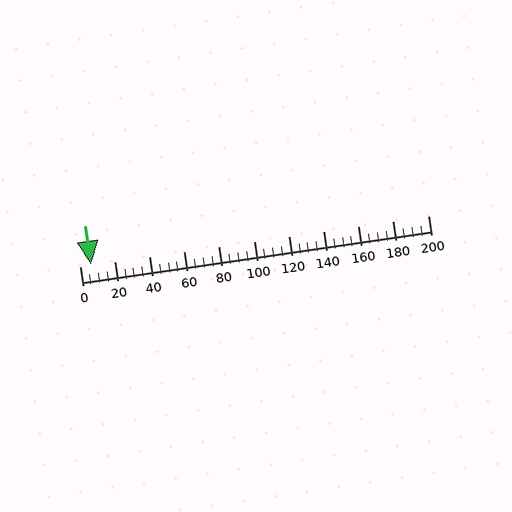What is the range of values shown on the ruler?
The ruler shows values from 0 to 200.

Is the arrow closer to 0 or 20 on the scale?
The arrow is closer to 0.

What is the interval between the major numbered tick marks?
The major tick marks are spaced 20 units apart.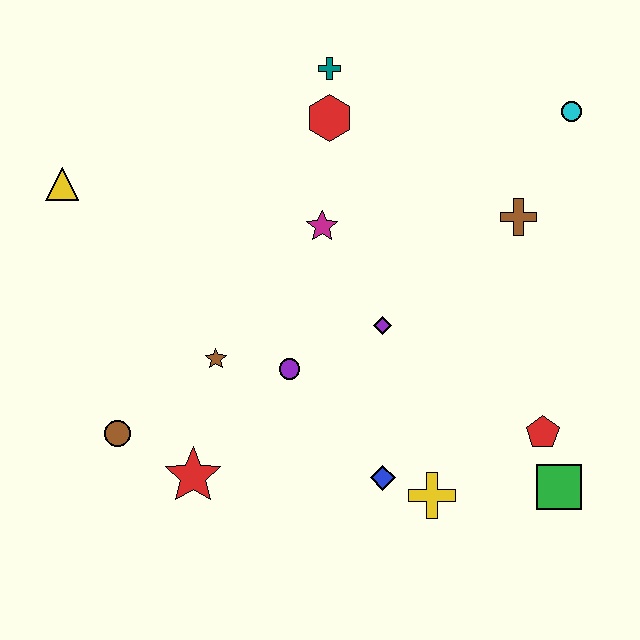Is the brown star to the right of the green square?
No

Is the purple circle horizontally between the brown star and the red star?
No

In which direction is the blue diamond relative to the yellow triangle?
The blue diamond is to the right of the yellow triangle.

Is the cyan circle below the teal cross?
Yes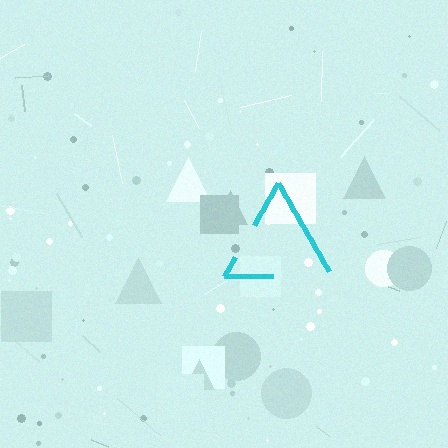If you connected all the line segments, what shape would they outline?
They would outline a triangle.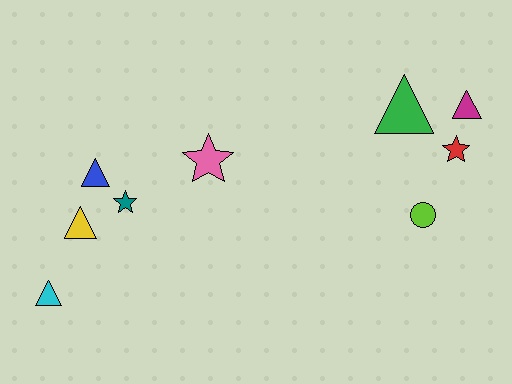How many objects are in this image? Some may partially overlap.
There are 9 objects.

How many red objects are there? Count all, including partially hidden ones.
There is 1 red object.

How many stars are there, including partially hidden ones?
There are 3 stars.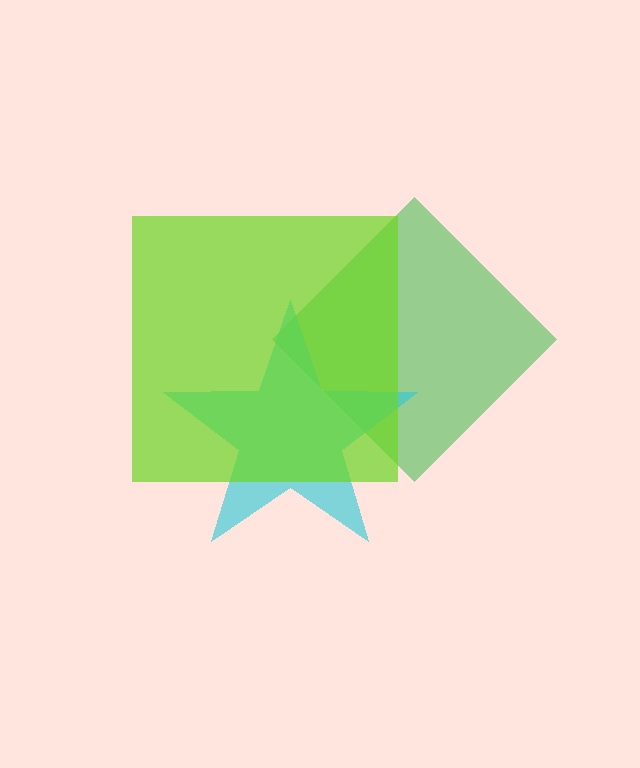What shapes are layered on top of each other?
The layered shapes are: a green diamond, a cyan star, a lime square.